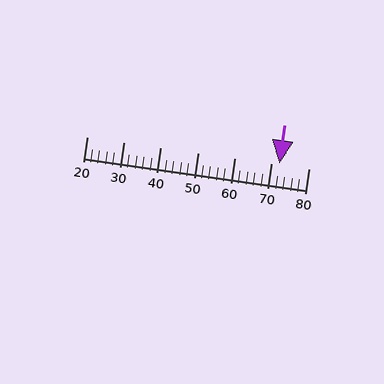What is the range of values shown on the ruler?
The ruler shows values from 20 to 80.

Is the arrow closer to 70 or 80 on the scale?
The arrow is closer to 70.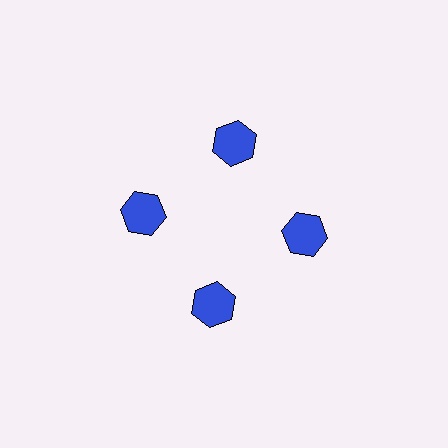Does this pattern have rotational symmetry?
Yes, this pattern has 4-fold rotational symmetry. It looks the same after rotating 90 degrees around the center.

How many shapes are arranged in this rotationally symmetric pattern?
There are 4 shapes, arranged in 4 groups of 1.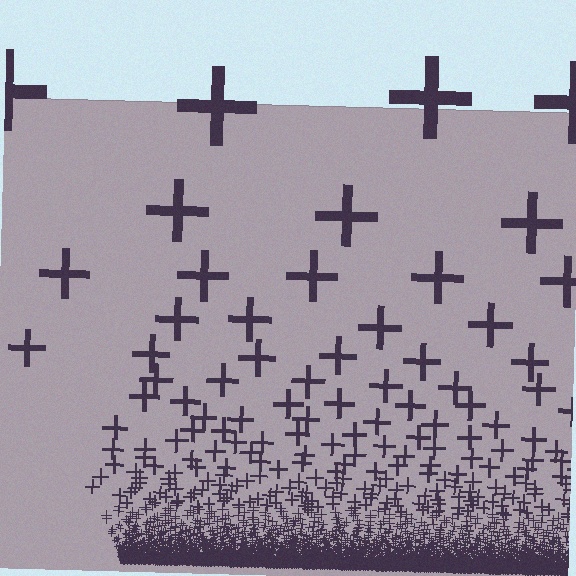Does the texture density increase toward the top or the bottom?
Density increases toward the bottom.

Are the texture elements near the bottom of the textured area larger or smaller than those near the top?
Smaller. The gradient is inverted — elements near the bottom are smaller and denser.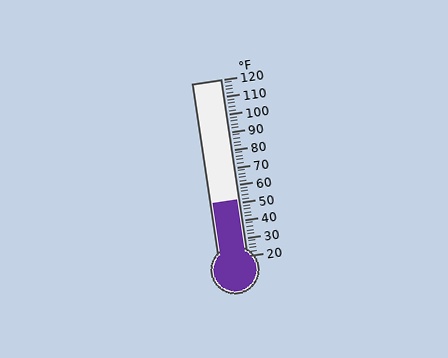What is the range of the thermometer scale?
The thermometer scale ranges from 20°F to 120°F.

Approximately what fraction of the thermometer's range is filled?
The thermometer is filled to approximately 30% of its range.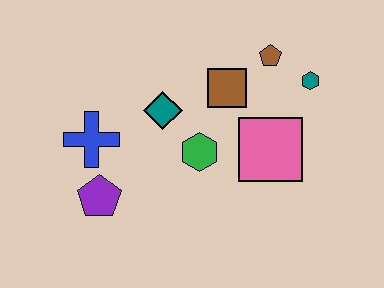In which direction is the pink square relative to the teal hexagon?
The pink square is below the teal hexagon.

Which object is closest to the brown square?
The brown pentagon is closest to the brown square.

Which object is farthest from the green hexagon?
The teal hexagon is farthest from the green hexagon.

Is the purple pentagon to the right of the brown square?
No